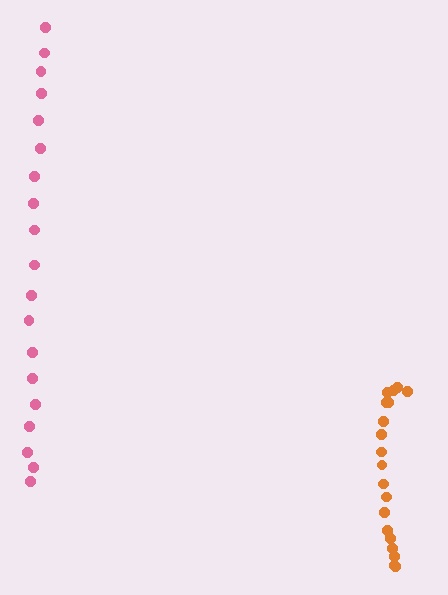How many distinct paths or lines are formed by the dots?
There are 2 distinct paths.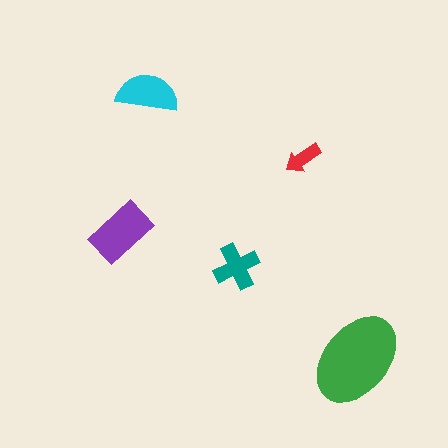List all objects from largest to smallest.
The green ellipse, the purple rectangle, the cyan semicircle, the teal cross, the red arrow.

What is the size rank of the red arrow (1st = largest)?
5th.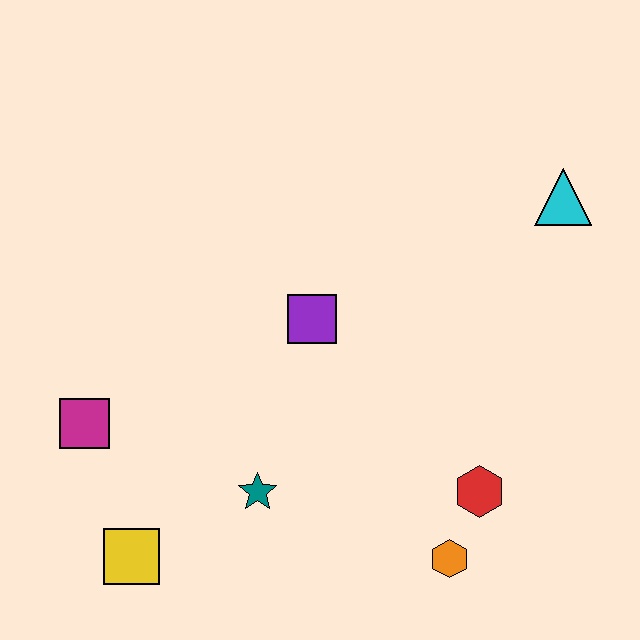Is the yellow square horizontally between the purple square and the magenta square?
Yes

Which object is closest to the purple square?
The teal star is closest to the purple square.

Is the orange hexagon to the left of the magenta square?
No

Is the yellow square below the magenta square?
Yes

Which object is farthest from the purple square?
The yellow square is farthest from the purple square.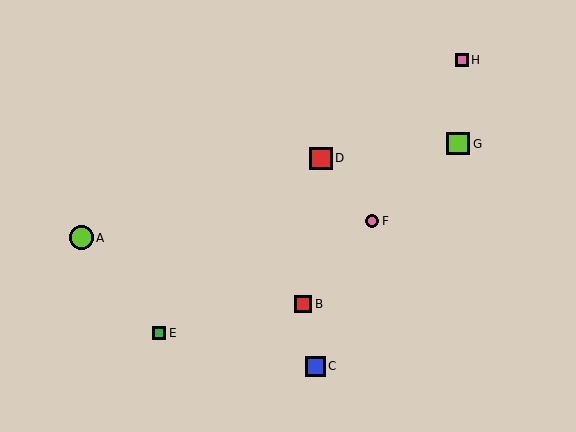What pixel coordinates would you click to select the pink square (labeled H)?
Click at (462, 60) to select the pink square H.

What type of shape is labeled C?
Shape C is a blue square.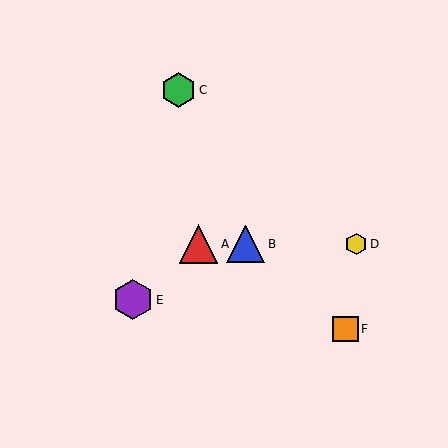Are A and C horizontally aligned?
No, A is at y≈244 and C is at y≈90.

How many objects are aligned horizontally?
3 objects (A, B, D) are aligned horizontally.